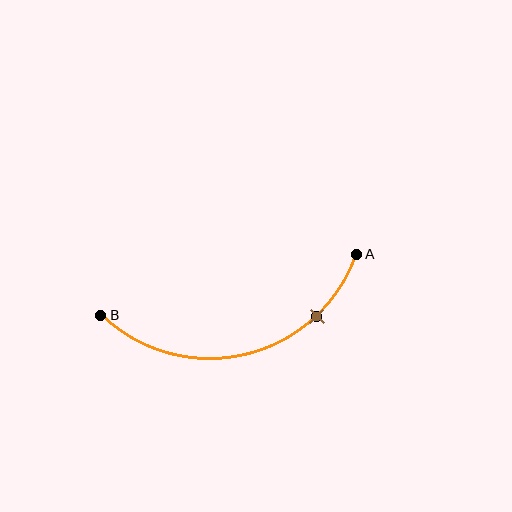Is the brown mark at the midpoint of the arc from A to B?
No. The brown mark lies on the arc but is closer to endpoint A. The arc midpoint would be at the point on the curve equidistant along the arc from both A and B.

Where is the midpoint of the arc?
The arc midpoint is the point on the curve farthest from the straight line joining A and B. It sits below that line.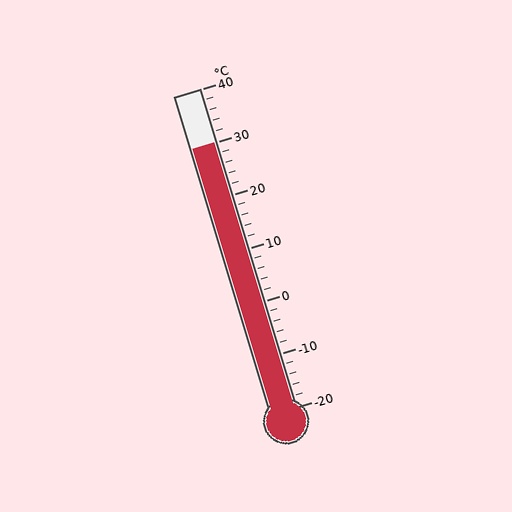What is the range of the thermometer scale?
The thermometer scale ranges from -20°C to 40°C.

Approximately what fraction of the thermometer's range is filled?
The thermometer is filled to approximately 85% of its range.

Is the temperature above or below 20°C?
The temperature is above 20°C.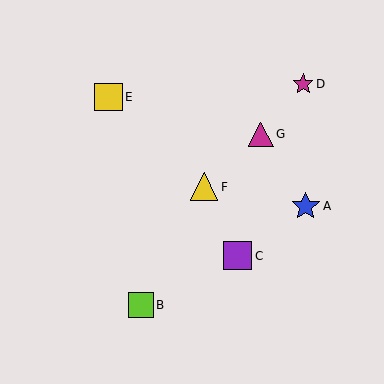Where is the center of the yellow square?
The center of the yellow square is at (108, 97).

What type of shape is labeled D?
Shape D is a magenta star.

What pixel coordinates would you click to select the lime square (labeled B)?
Click at (141, 305) to select the lime square B.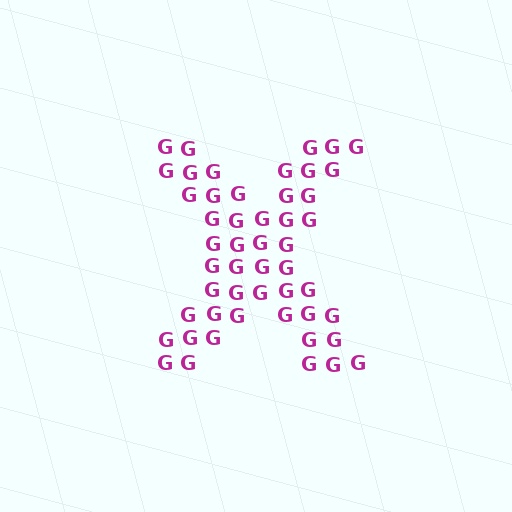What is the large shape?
The large shape is the letter X.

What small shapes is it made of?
It is made of small letter G's.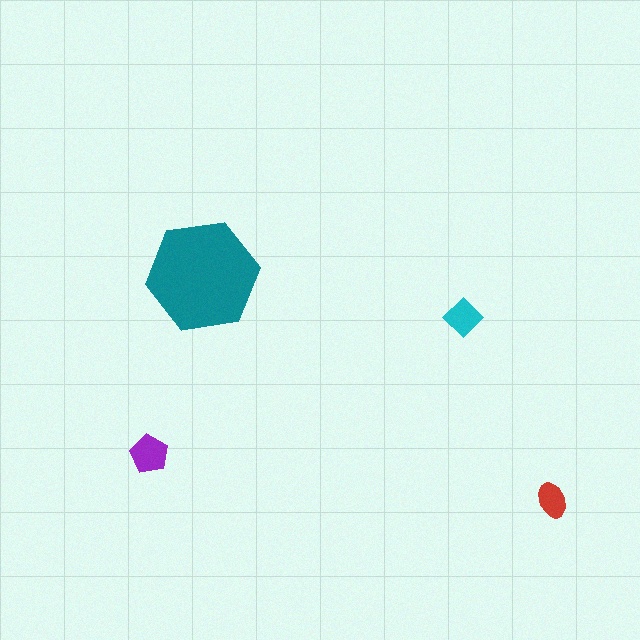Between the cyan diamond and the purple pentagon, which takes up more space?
The purple pentagon.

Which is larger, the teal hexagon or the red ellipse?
The teal hexagon.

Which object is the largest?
The teal hexagon.